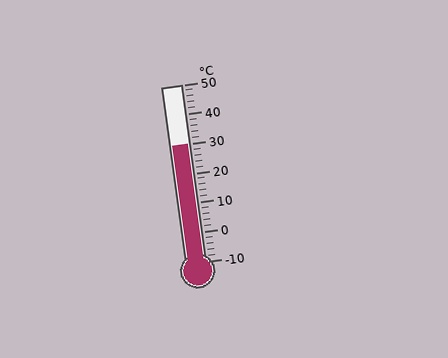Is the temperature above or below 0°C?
The temperature is above 0°C.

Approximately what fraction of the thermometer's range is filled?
The thermometer is filled to approximately 65% of its range.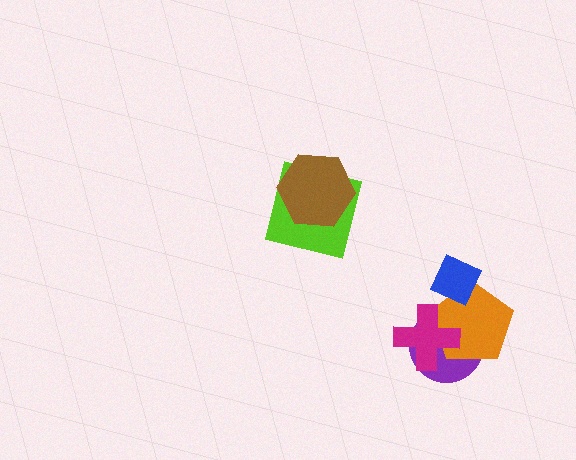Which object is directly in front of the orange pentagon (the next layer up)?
The magenta cross is directly in front of the orange pentagon.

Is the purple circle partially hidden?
Yes, it is partially covered by another shape.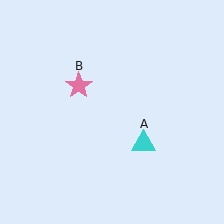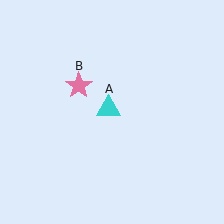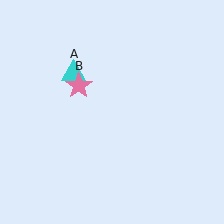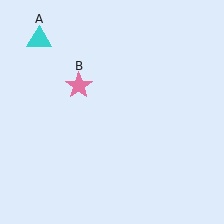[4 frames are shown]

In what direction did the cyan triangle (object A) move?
The cyan triangle (object A) moved up and to the left.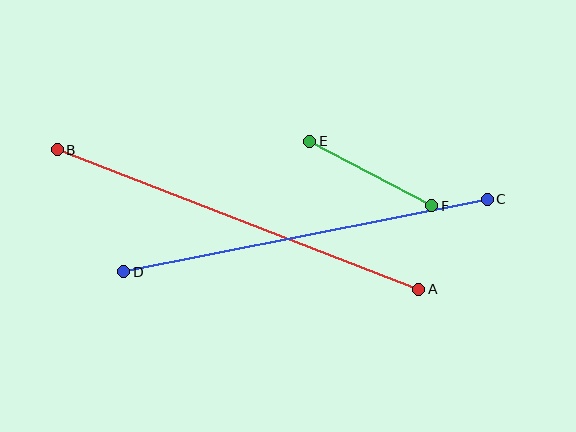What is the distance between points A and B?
The distance is approximately 387 pixels.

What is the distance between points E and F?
The distance is approximately 138 pixels.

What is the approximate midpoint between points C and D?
The midpoint is at approximately (306, 235) pixels.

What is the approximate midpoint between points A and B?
The midpoint is at approximately (238, 220) pixels.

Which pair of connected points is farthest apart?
Points A and B are farthest apart.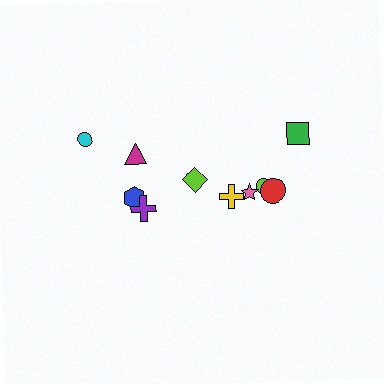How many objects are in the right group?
There are 6 objects.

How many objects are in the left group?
There are 4 objects.